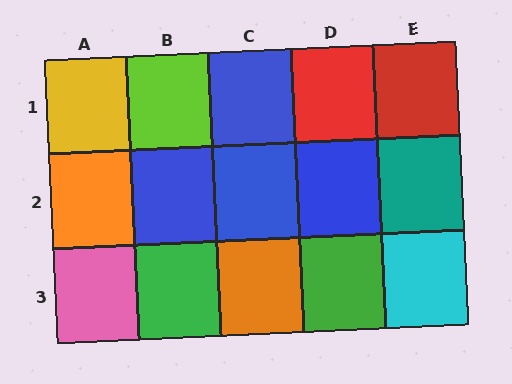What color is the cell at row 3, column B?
Green.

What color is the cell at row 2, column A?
Orange.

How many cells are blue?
4 cells are blue.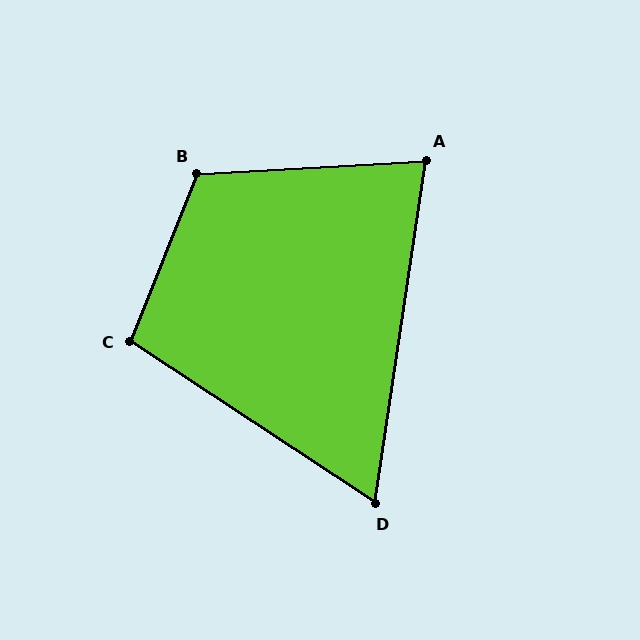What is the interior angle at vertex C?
Approximately 102 degrees (obtuse).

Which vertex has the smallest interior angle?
D, at approximately 65 degrees.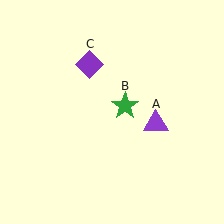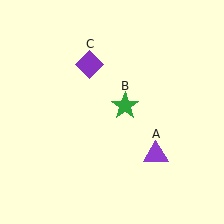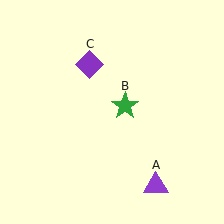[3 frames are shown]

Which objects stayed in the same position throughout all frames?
Green star (object B) and purple diamond (object C) remained stationary.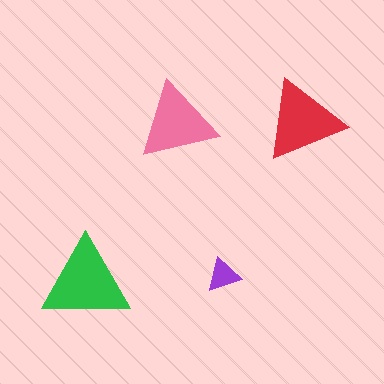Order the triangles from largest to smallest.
the green one, the red one, the pink one, the purple one.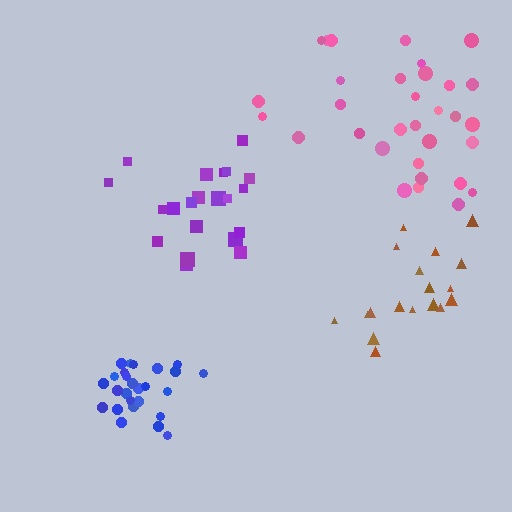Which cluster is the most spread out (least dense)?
Pink.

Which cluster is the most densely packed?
Blue.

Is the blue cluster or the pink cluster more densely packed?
Blue.